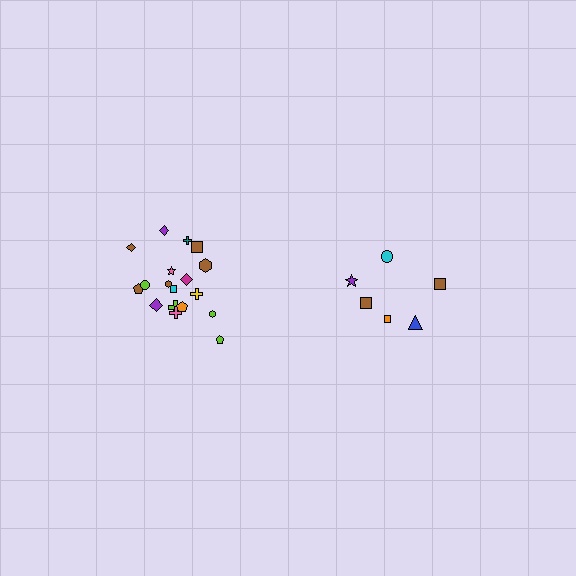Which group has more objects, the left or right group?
The left group.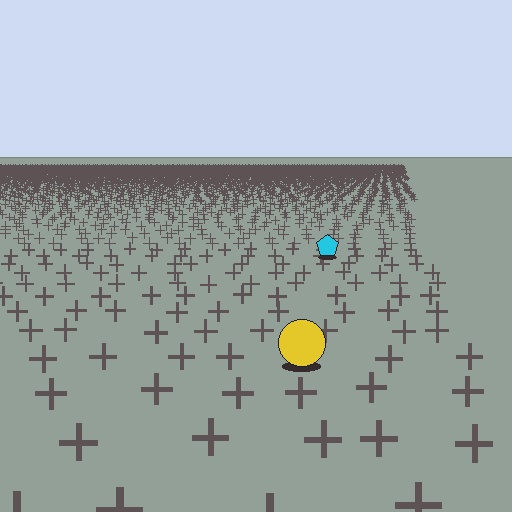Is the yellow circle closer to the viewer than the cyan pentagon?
Yes. The yellow circle is closer — you can tell from the texture gradient: the ground texture is coarser near it.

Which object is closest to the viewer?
The yellow circle is closest. The texture marks near it are larger and more spread out.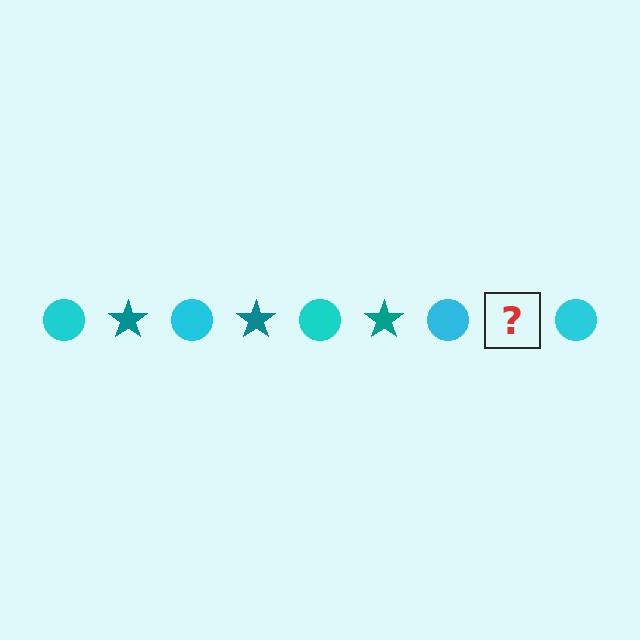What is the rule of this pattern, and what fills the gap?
The rule is that the pattern alternates between cyan circle and teal star. The gap should be filled with a teal star.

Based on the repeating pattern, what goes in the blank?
The blank should be a teal star.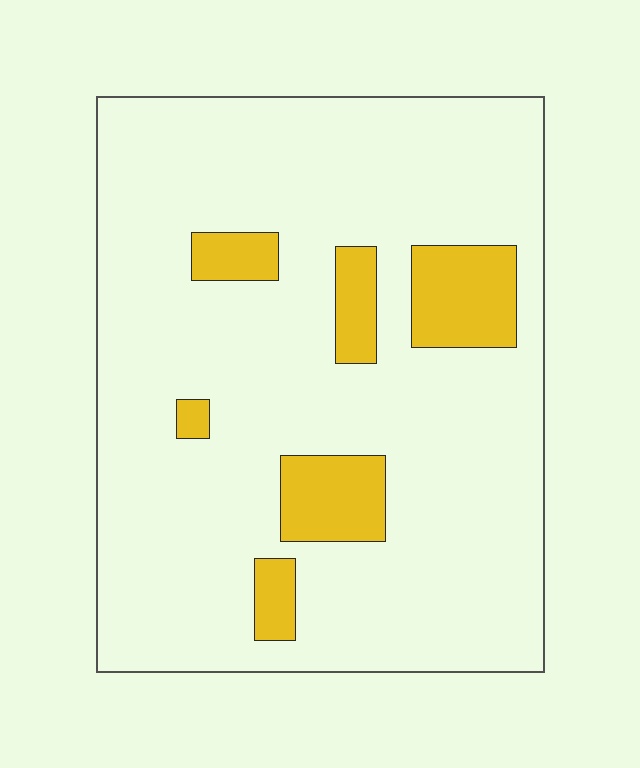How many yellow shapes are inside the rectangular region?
6.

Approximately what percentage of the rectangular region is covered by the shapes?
Approximately 15%.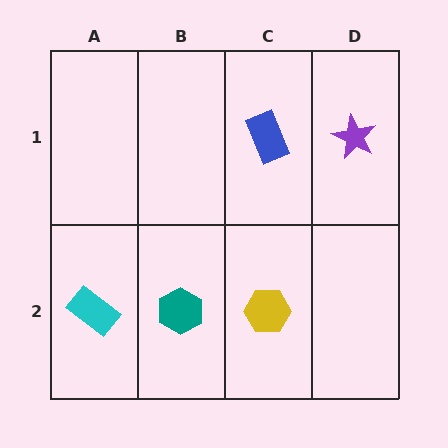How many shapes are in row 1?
2 shapes.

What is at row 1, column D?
A purple star.